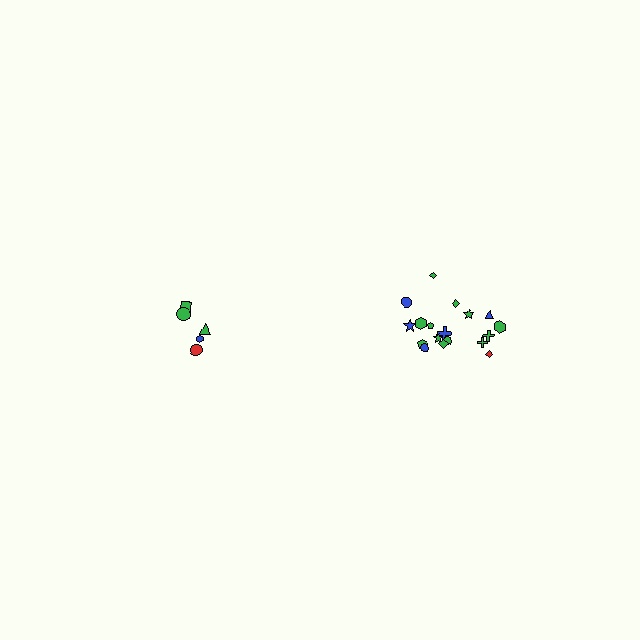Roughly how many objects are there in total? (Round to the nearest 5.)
Roughly 25 objects in total.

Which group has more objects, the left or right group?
The right group.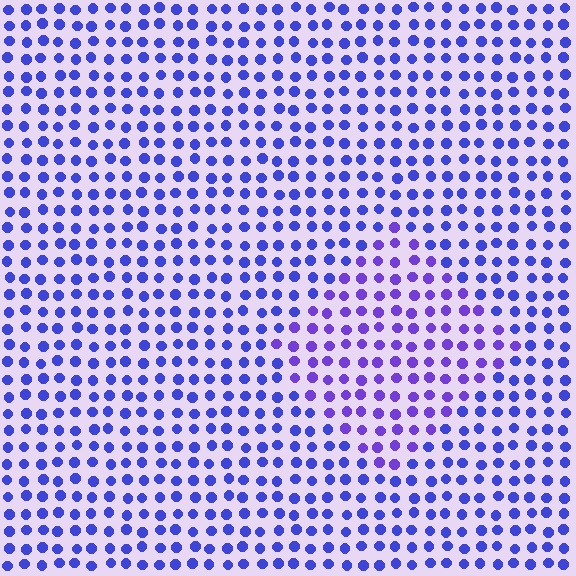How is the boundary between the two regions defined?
The boundary is defined purely by a slight shift in hue (about 24 degrees). Spacing, size, and orientation are identical on both sides.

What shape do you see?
I see a diamond.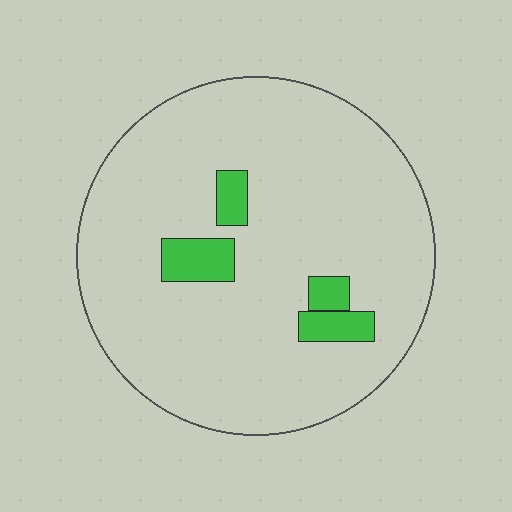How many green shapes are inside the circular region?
4.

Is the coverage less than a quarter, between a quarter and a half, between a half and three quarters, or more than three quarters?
Less than a quarter.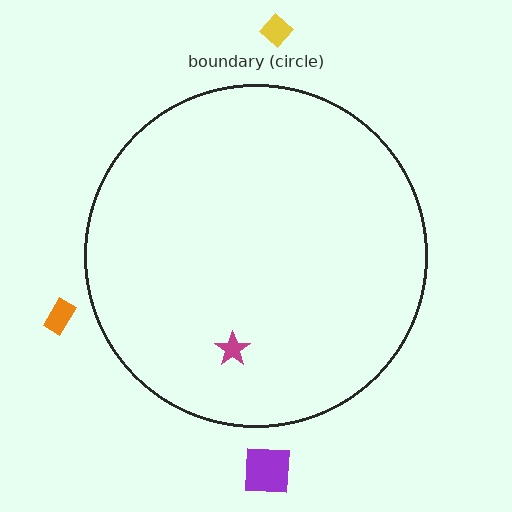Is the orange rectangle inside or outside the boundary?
Outside.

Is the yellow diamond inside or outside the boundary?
Outside.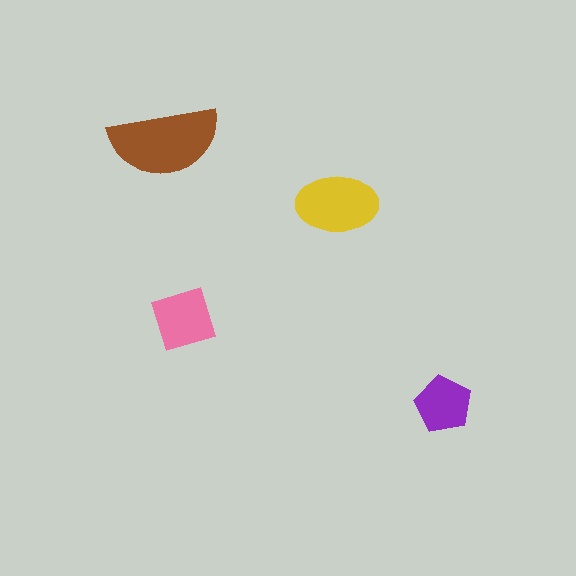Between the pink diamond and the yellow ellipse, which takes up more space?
The yellow ellipse.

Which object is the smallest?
The purple pentagon.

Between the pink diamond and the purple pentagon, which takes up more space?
The pink diamond.